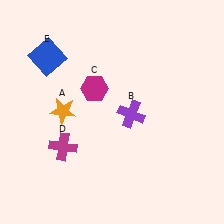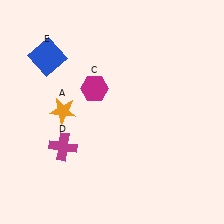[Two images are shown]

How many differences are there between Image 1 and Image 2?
There is 1 difference between the two images.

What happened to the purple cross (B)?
The purple cross (B) was removed in Image 2. It was in the bottom-right area of Image 1.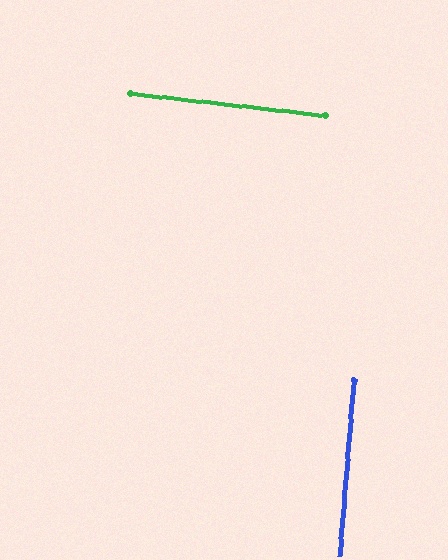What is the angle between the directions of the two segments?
Approximately 88 degrees.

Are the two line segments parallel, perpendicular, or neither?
Perpendicular — they meet at approximately 88°.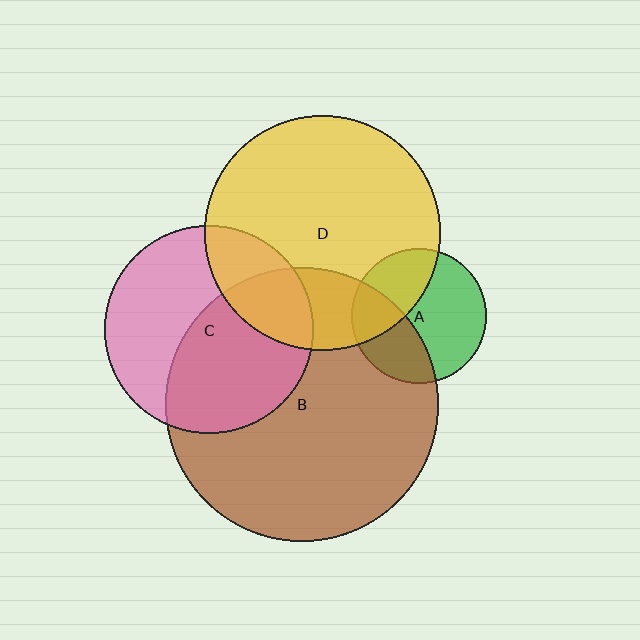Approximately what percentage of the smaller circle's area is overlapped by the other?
Approximately 35%.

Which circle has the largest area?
Circle B (brown).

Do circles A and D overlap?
Yes.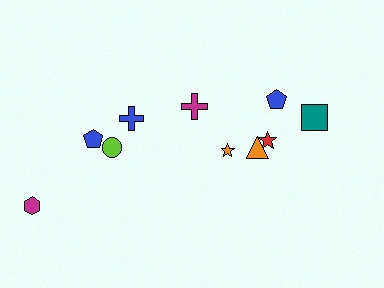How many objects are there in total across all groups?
There are 10 objects.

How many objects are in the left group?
There are 4 objects.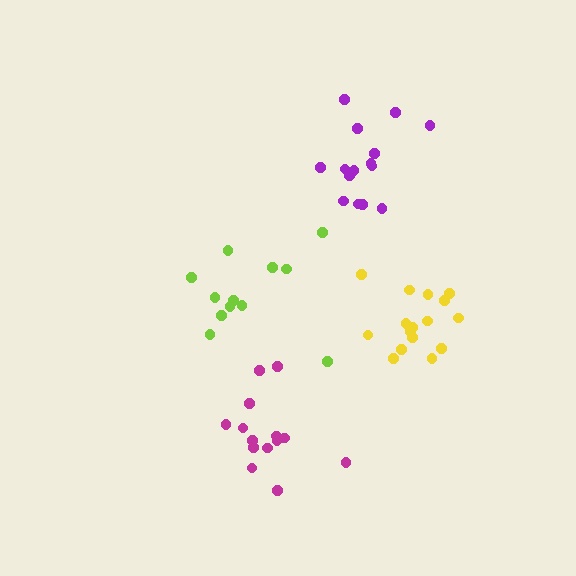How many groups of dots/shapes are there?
There are 4 groups.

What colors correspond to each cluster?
The clusters are colored: purple, yellow, lime, magenta.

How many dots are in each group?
Group 1: 15 dots, Group 2: 17 dots, Group 3: 12 dots, Group 4: 14 dots (58 total).